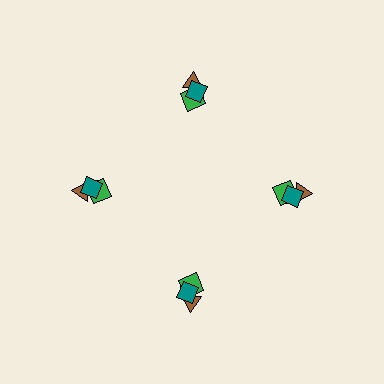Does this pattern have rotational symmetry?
Yes, this pattern has 4-fold rotational symmetry. It looks the same after rotating 90 degrees around the center.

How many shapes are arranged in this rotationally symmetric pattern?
There are 12 shapes, arranged in 4 groups of 3.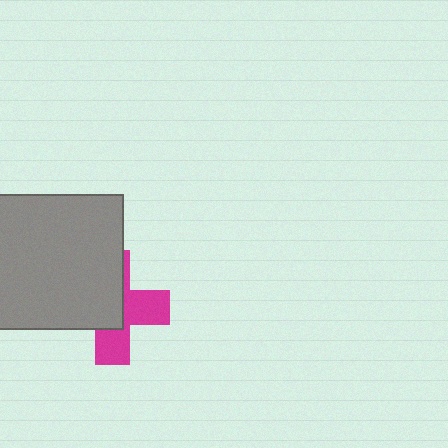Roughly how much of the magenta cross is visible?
About half of it is visible (roughly 46%).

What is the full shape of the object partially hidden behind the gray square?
The partially hidden object is a magenta cross.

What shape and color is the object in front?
The object in front is a gray square.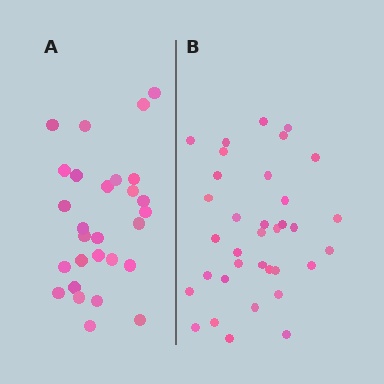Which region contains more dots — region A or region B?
Region B (the right region) has more dots.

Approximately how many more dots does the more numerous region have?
Region B has roughly 8 or so more dots than region A.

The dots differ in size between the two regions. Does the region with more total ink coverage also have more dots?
No. Region A has more total ink coverage because its dots are larger, but region B actually contains more individual dots. Total area can be misleading — the number of items is what matters here.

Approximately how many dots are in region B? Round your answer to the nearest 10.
About 40 dots. (The exact count is 35, which rounds to 40.)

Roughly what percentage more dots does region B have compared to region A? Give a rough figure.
About 25% more.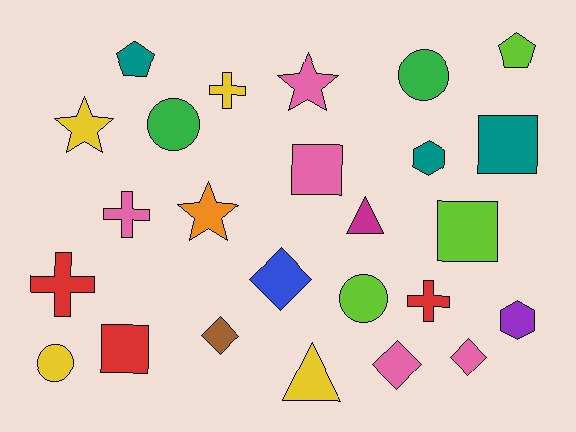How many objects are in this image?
There are 25 objects.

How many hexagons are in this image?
There are 2 hexagons.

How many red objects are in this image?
There are 3 red objects.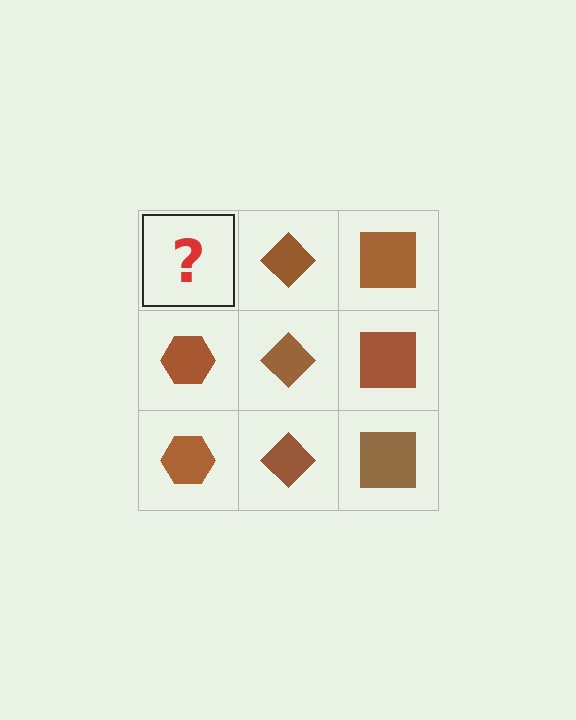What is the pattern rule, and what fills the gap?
The rule is that each column has a consistent shape. The gap should be filled with a brown hexagon.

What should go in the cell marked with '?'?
The missing cell should contain a brown hexagon.